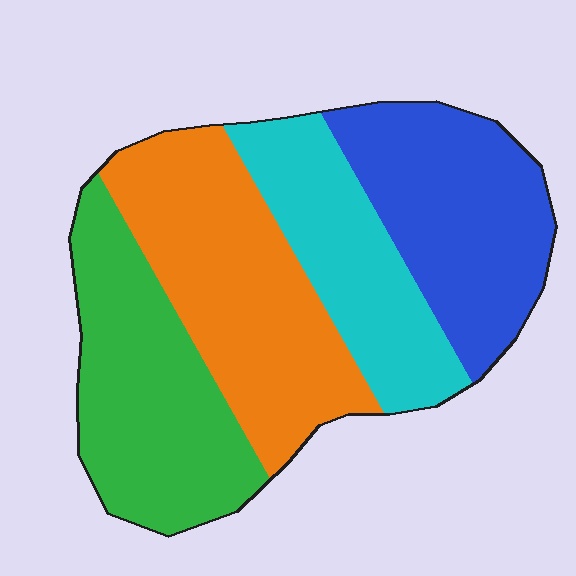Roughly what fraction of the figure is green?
Green takes up about one quarter (1/4) of the figure.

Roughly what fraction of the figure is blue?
Blue covers 25% of the figure.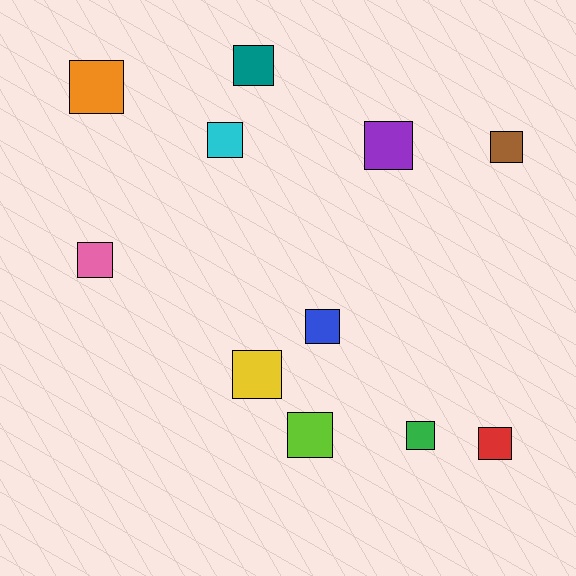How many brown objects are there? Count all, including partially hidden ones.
There is 1 brown object.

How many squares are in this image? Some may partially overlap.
There are 11 squares.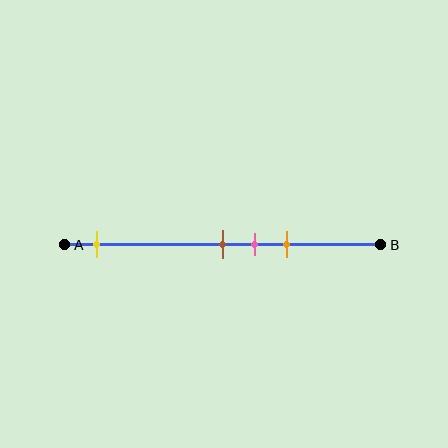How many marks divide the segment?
There are 4 marks dividing the segment.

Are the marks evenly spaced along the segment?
No, the marks are not evenly spaced.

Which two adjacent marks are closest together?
The brown and pink marks are the closest adjacent pair.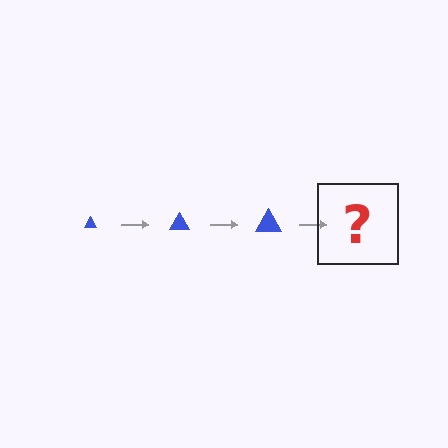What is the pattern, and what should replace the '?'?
The pattern is that the triangle gets progressively larger each step. The '?' should be a blue triangle, larger than the previous one.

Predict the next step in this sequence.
The next step is a blue triangle, larger than the previous one.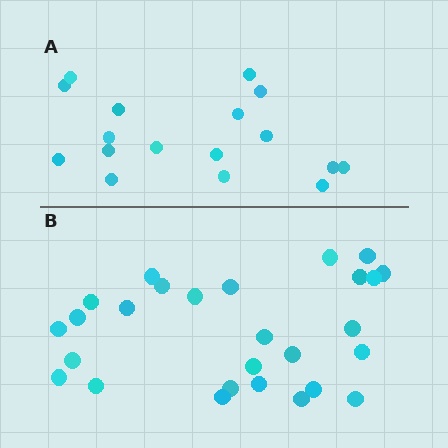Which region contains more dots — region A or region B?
Region B (the bottom region) has more dots.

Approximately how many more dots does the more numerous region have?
Region B has roughly 10 or so more dots than region A.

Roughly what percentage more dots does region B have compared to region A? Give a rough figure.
About 60% more.